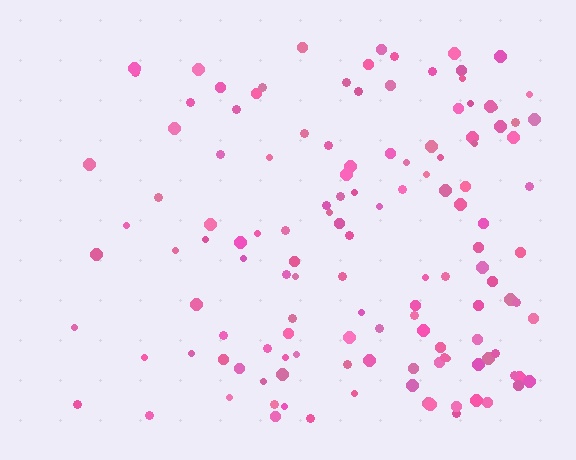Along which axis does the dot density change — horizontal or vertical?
Horizontal.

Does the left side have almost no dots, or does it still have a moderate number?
Still a moderate number, just noticeably fewer than the right.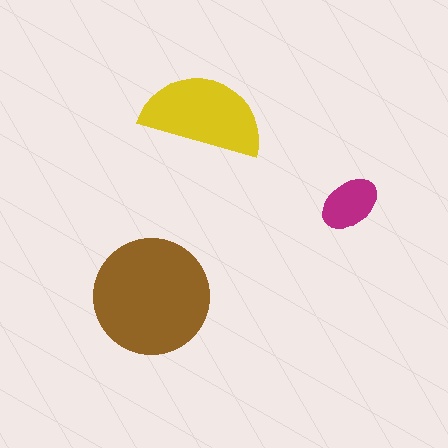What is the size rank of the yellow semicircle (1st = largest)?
2nd.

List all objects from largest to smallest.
The brown circle, the yellow semicircle, the magenta ellipse.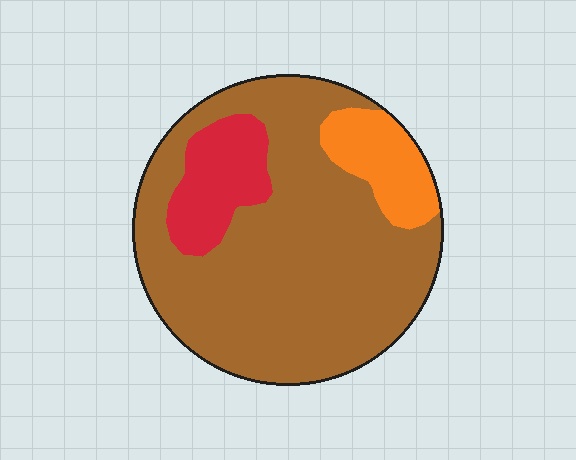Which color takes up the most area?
Brown, at roughly 75%.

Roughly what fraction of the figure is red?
Red covers about 15% of the figure.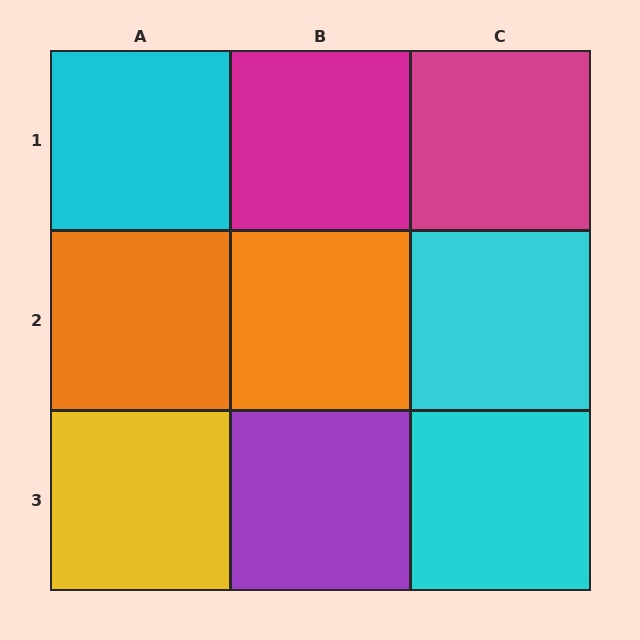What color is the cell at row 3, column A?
Yellow.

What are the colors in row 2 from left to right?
Orange, orange, cyan.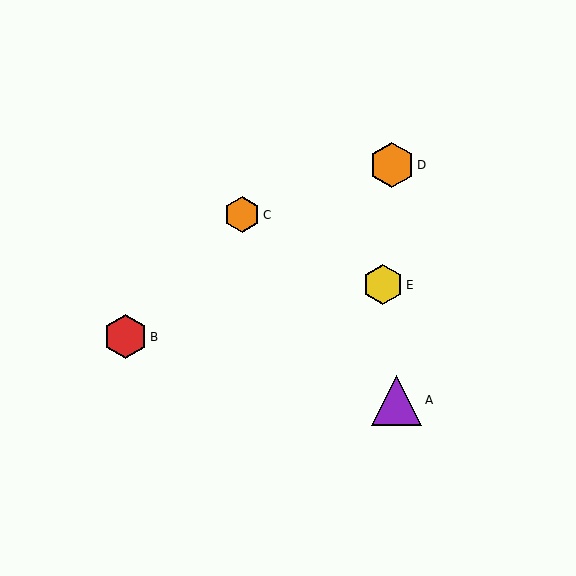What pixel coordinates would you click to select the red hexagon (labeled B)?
Click at (125, 337) to select the red hexagon B.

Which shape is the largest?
The purple triangle (labeled A) is the largest.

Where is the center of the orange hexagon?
The center of the orange hexagon is at (392, 165).